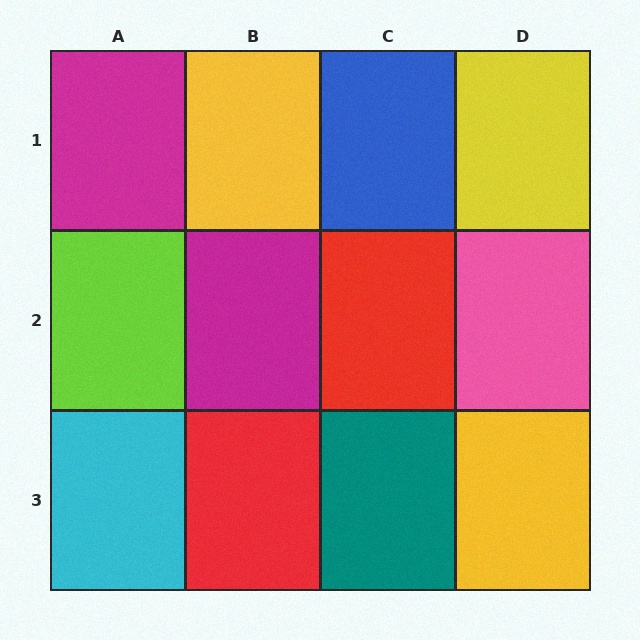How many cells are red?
2 cells are red.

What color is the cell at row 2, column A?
Lime.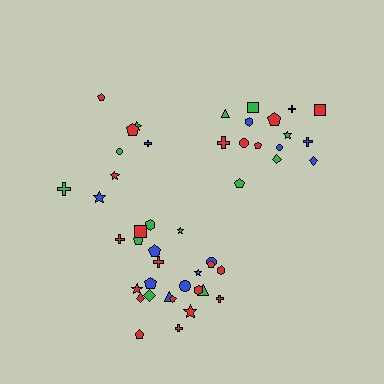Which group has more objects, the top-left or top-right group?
The top-right group.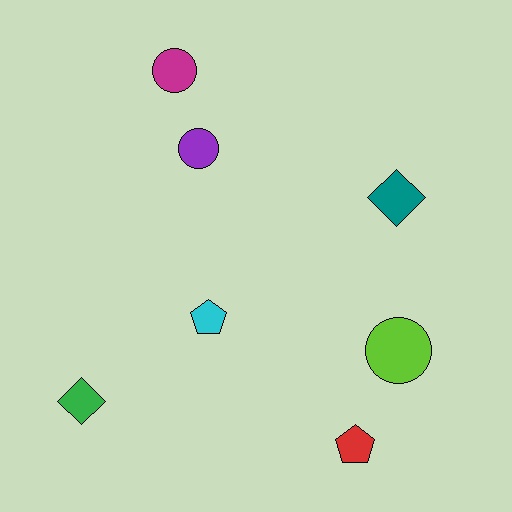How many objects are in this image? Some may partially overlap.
There are 7 objects.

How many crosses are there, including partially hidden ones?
There are no crosses.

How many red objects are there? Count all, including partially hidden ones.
There is 1 red object.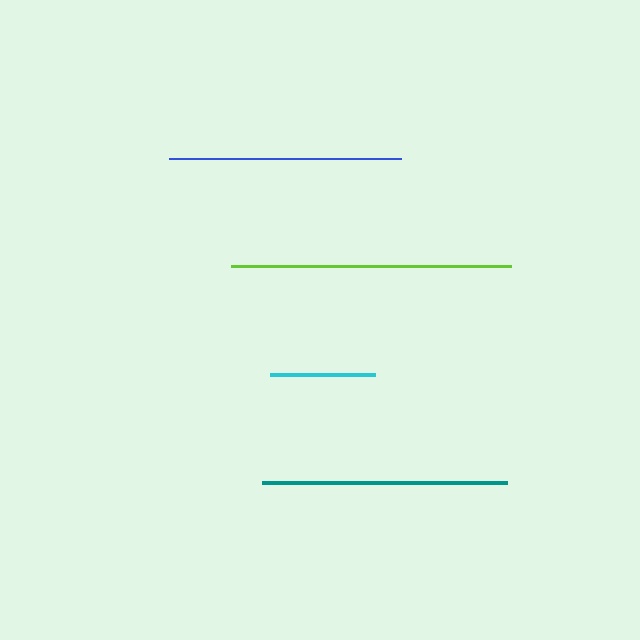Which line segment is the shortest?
The cyan line is the shortest at approximately 106 pixels.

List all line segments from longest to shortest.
From longest to shortest: lime, teal, blue, cyan.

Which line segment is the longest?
The lime line is the longest at approximately 280 pixels.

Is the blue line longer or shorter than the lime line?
The lime line is longer than the blue line.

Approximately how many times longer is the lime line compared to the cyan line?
The lime line is approximately 2.6 times the length of the cyan line.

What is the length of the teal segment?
The teal segment is approximately 246 pixels long.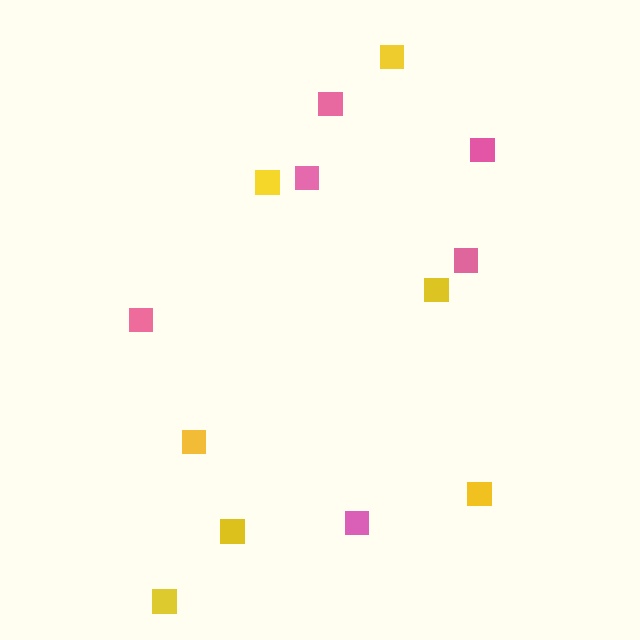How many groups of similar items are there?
There are 2 groups: one group of pink squares (6) and one group of yellow squares (7).